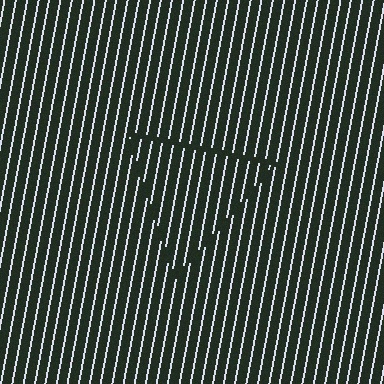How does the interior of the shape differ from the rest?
The interior of the shape contains the same grating, shifted by half a period — the contour is defined by the phase discontinuity where line-ends from the inner and outer gratings abut.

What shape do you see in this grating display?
An illusory triangle. The interior of the shape contains the same grating, shifted by half a period — the contour is defined by the phase discontinuity where line-ends from the inner and outer gratings abut.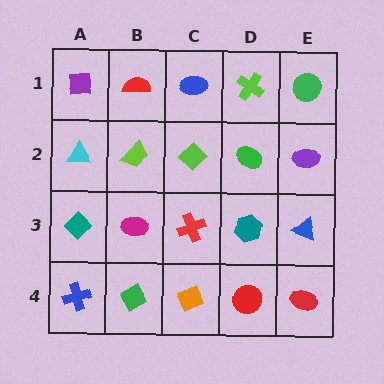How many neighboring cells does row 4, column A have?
2.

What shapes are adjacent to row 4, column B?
A magenta ellipse (row 3, column B), a blue cross (row 4, column A), an orange diamond (row 4, column C).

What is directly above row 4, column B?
A magenta ellipse.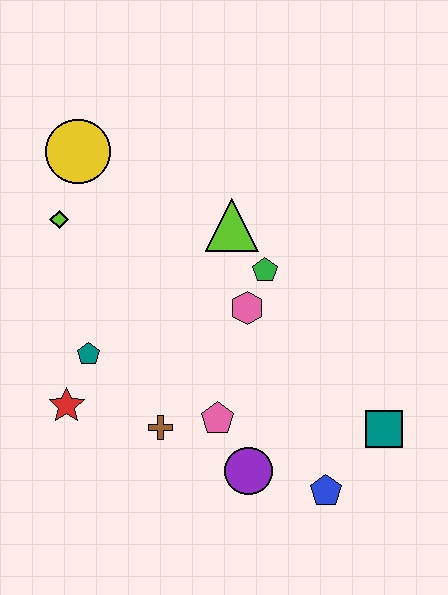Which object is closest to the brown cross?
The pink pentagon is closest to the brown cross.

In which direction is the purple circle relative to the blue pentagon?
The purple circle is to the left of the blue pentagon.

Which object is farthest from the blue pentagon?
The yellow circle is farthest from the blue pentagon.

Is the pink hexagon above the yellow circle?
No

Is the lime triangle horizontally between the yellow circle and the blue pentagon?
Yes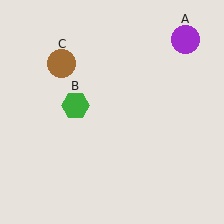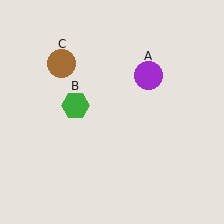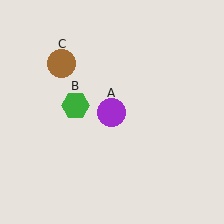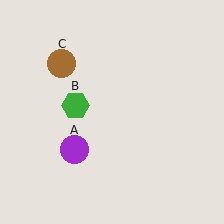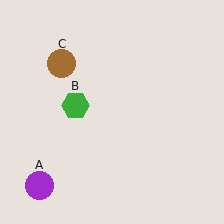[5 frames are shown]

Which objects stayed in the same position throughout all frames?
Green hexagon (object B) and brown circle (object C) remained stationary.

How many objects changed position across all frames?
1 object changed position: purple circle (object A).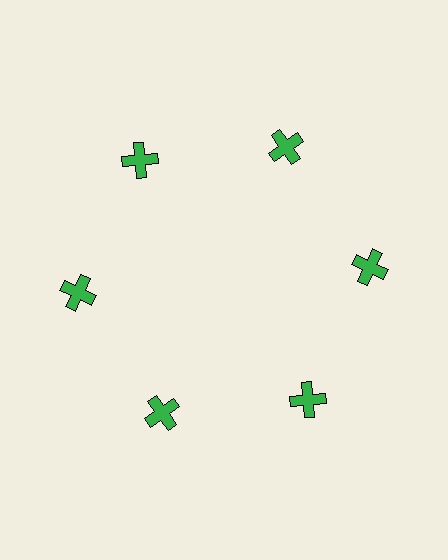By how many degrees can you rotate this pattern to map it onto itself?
The pattern maps onto itself every 60 degrees of rotation.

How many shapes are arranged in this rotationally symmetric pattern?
There are 6 shapes, arranged in 6 groups of 1.